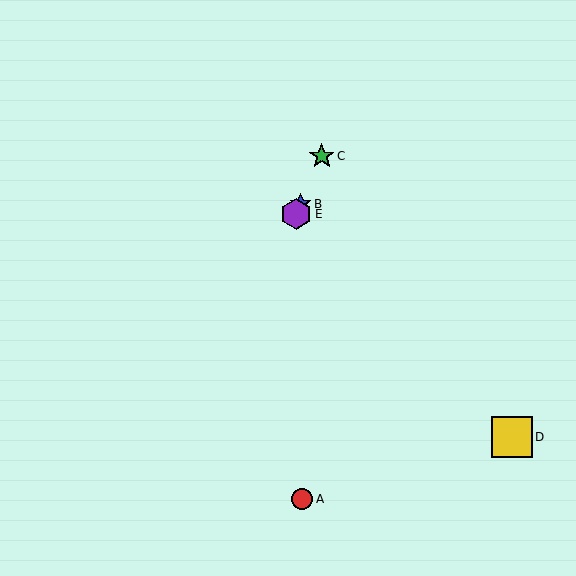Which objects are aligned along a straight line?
Objects B, C, E are aligned along a straight line.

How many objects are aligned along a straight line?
3 objects (B, C, E) are aligned along a straight line.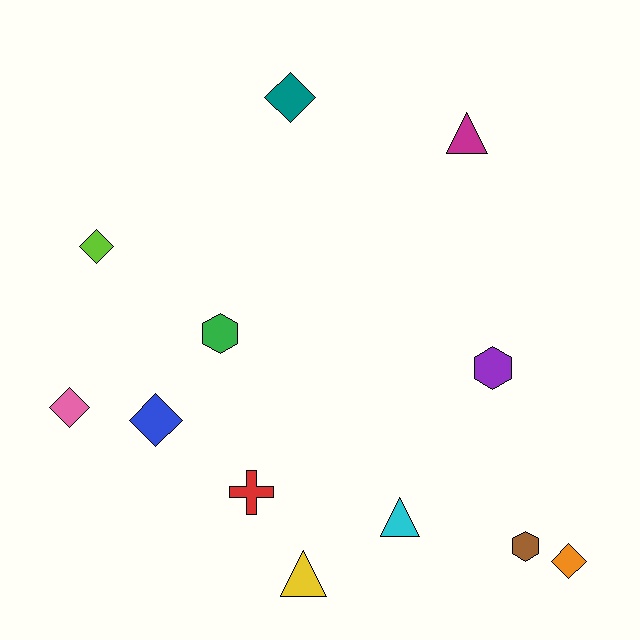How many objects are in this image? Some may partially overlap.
There are 12 objects.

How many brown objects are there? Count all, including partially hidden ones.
There is 1 brown object.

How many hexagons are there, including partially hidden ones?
There are 3 hexagons.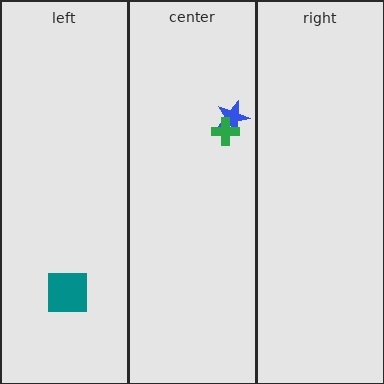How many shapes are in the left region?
1.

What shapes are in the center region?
The blue star, the green cross.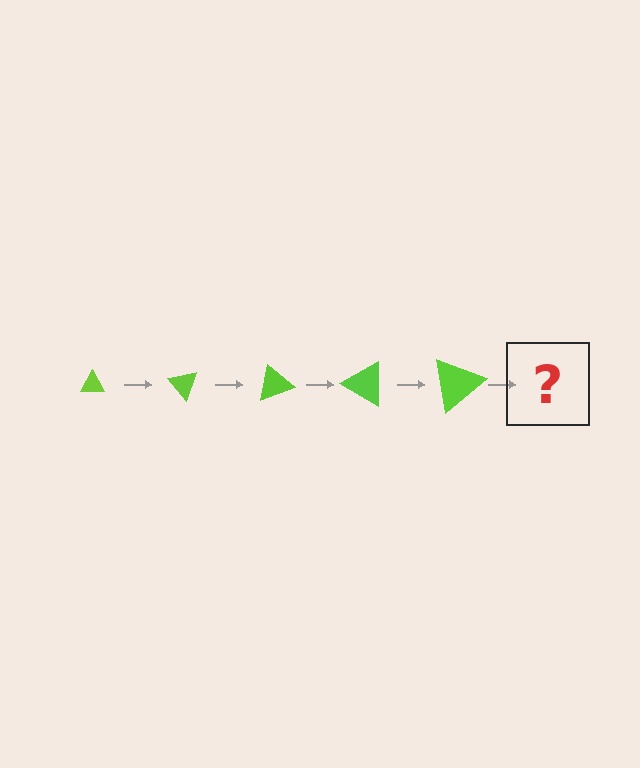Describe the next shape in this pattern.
It should be a triangle, larger than the previous one and rotated 250 degrees from the start.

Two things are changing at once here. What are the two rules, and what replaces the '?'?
The two rules are that the triangle grows larger each step and it rotates 50 degrees each step. The '?' should be a triangle, larger than the previous one and rotated 250 degrees from the start.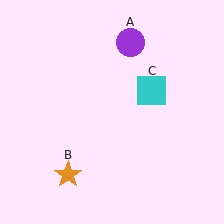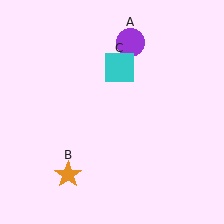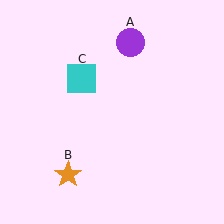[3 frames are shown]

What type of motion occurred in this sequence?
The cyan square (object C) rotated counterclockwise around the center of the scene.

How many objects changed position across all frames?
1 object changed position: cyan square (object C).